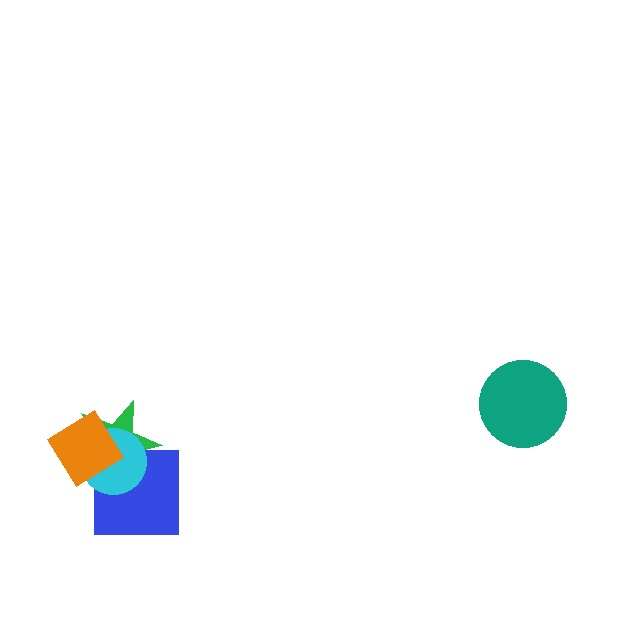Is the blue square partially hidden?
Yes, it is partially covered by another shape.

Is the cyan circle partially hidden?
Yes, it is partially covered by another shape.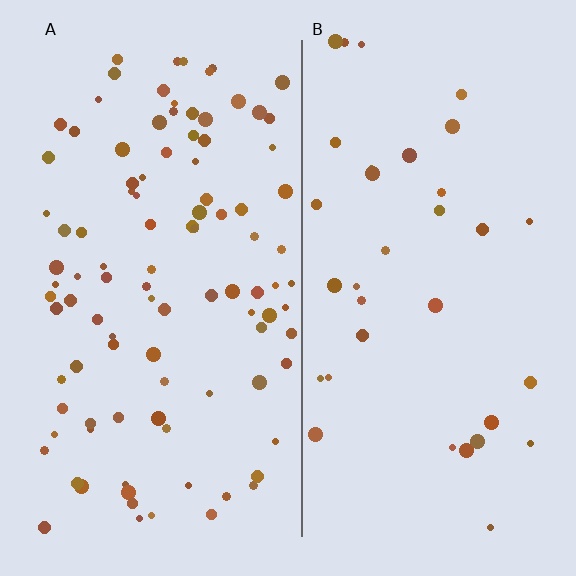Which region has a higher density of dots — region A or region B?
A (the left).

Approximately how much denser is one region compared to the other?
Approximately 2.9× — region A over region B.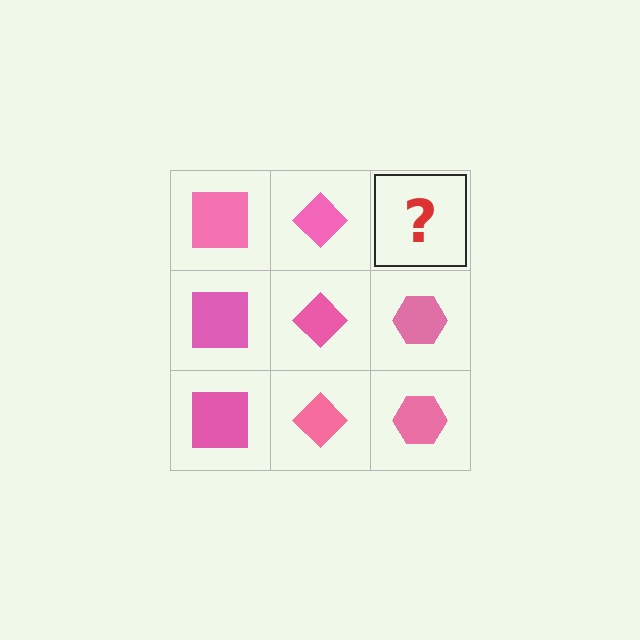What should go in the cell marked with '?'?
The missing cell should contain a pink hexagon.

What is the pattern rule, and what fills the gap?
The rule is that each column has a consistent shape. The gap should be filled with a pink hexagon.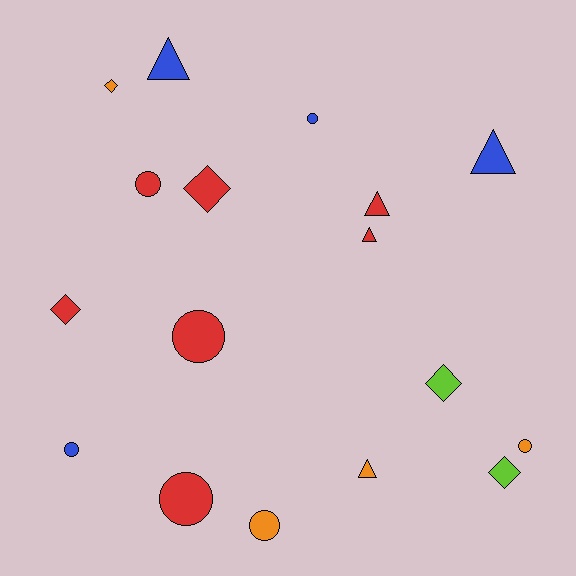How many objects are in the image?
There are 17 objects.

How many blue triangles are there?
There are 2 blue triangles.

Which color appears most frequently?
Red, with 7 objects.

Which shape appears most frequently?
Circle, with 7 objects.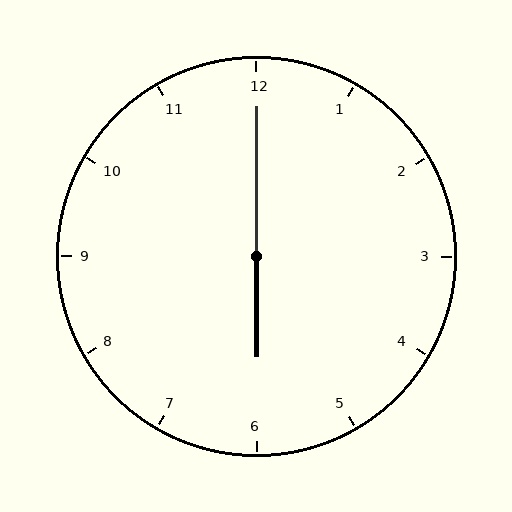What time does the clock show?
6:00.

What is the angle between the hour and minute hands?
Approximately 180 degrees.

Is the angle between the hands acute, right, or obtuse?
It is obtuse.